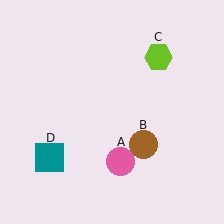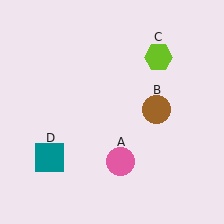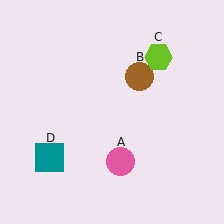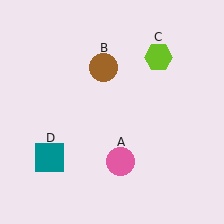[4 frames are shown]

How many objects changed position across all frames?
1 object changed position: brown circle (object B).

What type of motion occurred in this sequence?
The brown circle (object B) rotated counterclockwise around the center of the scene.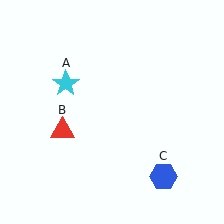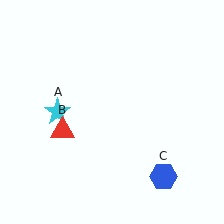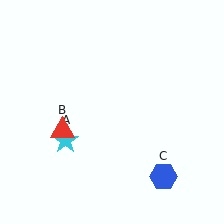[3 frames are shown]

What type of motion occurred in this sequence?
The cyan star (object A) rotated counterclockwise around the center of the scene.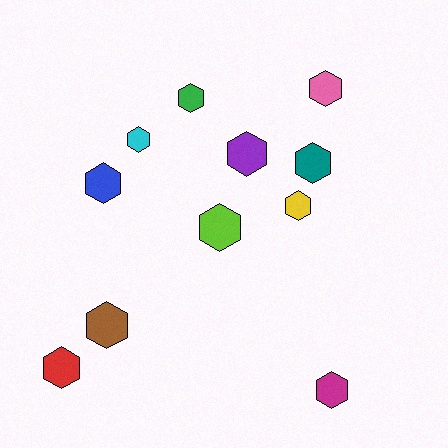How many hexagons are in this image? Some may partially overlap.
There are 11 hexagons.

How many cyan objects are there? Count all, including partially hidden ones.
There is 1 cyan object.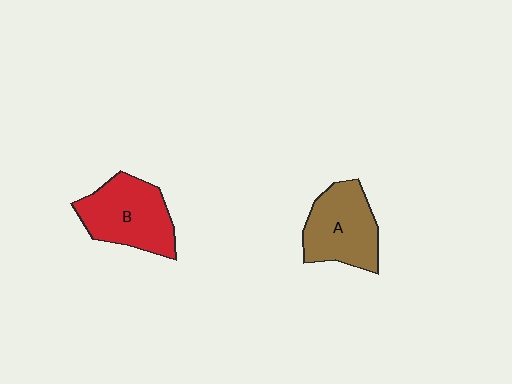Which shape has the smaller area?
Shape A (brown).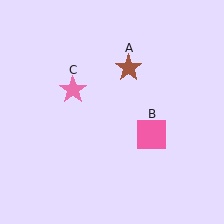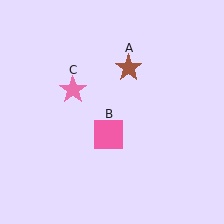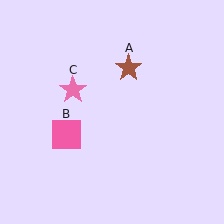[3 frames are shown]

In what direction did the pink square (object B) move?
The pink square (object B) moved left.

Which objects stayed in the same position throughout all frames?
Brown star (object A) and pink star (object C) remained stationary.